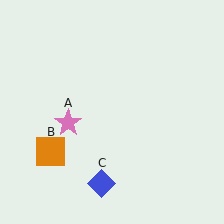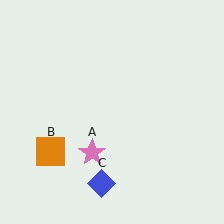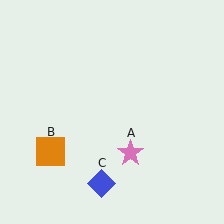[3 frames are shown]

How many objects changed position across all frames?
1 object changed position: pink star (object A).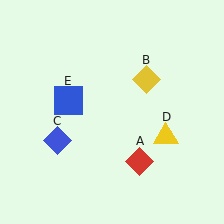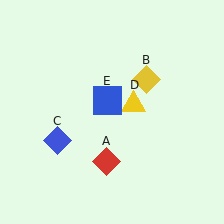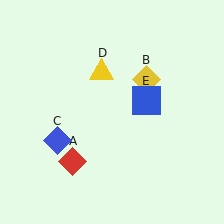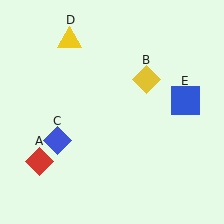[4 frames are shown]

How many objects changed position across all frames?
3 objects changed position: red diamond (object A), yellow triangle (object D), blue square (object E).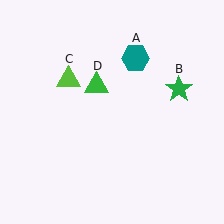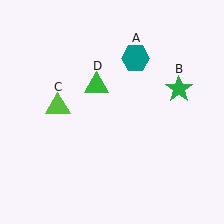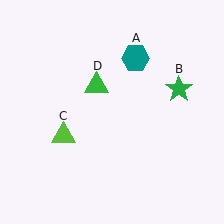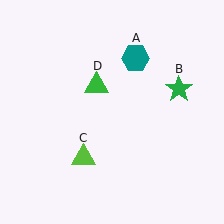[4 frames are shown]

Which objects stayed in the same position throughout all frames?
Teal hexagon (object A) and green star (object B) and green triangle (object D) remained stationary.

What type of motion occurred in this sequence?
The lime triangle (object C) rotated counterclockwise around the center of the scene.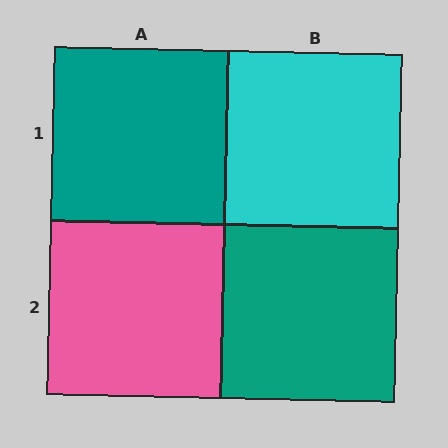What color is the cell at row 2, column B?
Teal.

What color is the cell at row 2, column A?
Pink.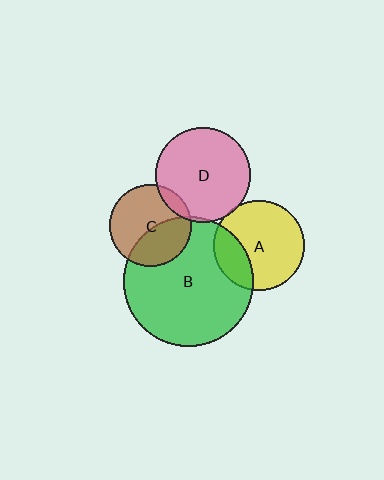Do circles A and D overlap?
Yes.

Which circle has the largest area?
Circle B (green).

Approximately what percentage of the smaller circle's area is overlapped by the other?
Approximately 5%.